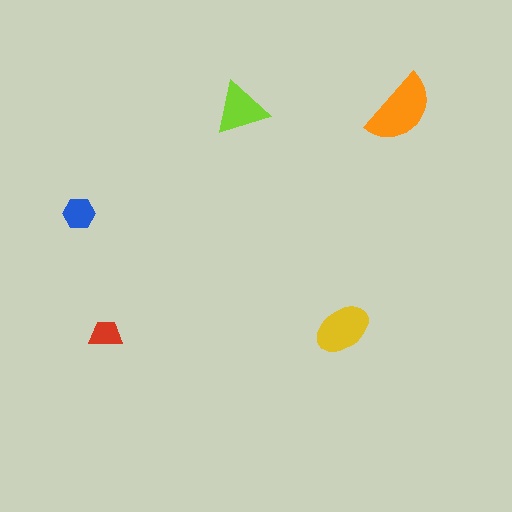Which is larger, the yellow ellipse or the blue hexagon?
The yellow ellipse.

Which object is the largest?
The orange semicircle.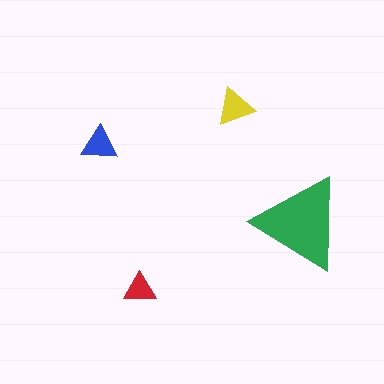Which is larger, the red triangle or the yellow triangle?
The yellow one.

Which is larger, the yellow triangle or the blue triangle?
The yellow one.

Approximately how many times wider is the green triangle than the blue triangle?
About 2.5 times wider.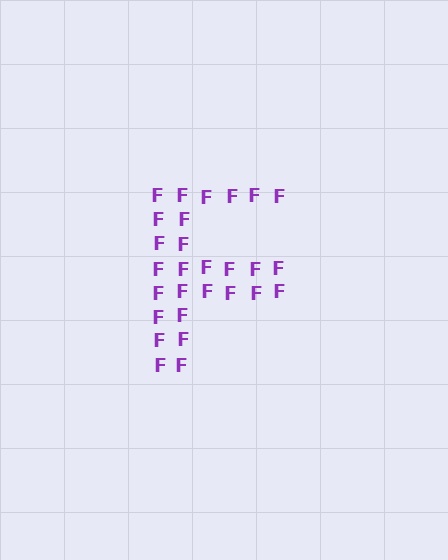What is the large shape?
The large shape is the letter F.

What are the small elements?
The small elements are letter F's.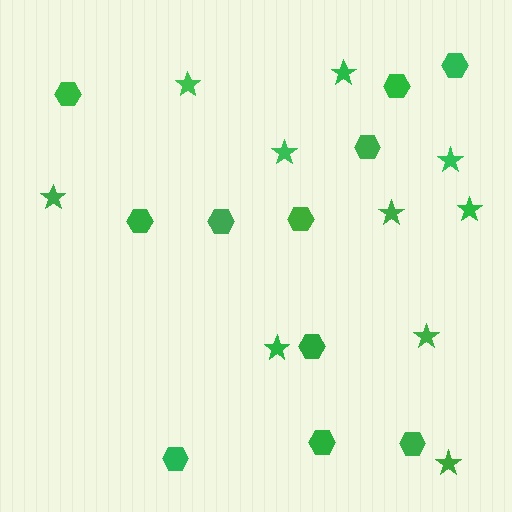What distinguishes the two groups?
There are 2 groups: one group of hexagons (11) and one group of stars (10).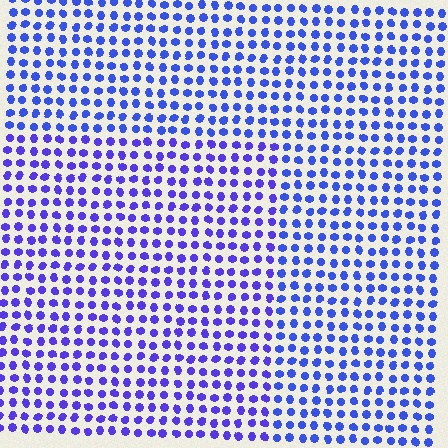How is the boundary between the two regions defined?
The boundary is defined purely by a slight shift in hue (about 20 degrees). Spacing, size, and orientation are identical on both sides.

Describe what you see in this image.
The image is filled with small blue elements in a uniform arrangement. A rectangle-shaped region is visible where the elements are tinted to a slightly different hue, forming a subtle color boundary.